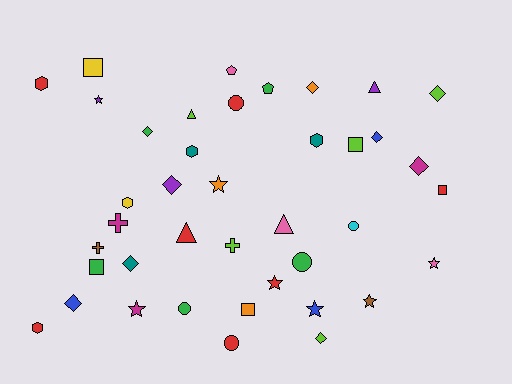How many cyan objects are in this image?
There is 1 cyan object.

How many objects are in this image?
There are 40 objects.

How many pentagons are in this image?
There are 2 pentagons.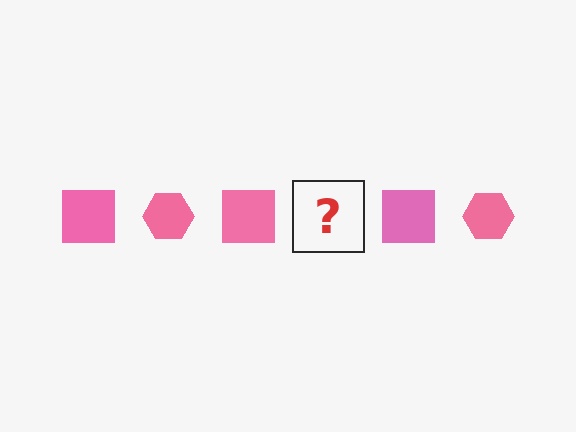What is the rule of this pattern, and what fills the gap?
The rule is that the pattern cycles through square, hexagon shapes in pink. The gap should be filled with a pink hexagon.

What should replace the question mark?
The question mark should be replaced with a pink hexagon.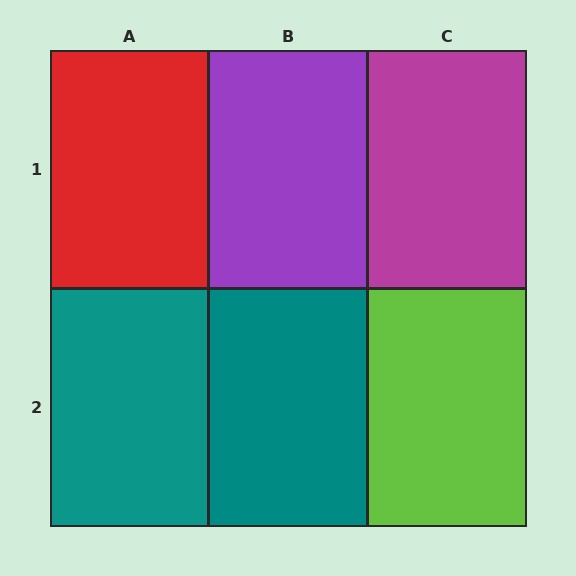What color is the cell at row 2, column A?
Teal.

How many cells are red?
1 cell is red.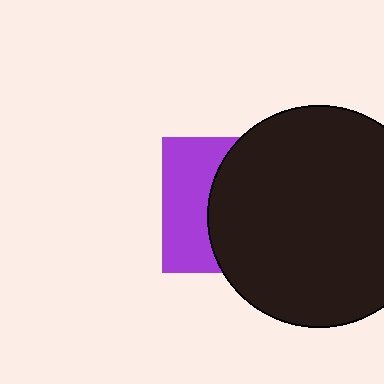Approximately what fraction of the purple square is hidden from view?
Roughly 61% of the purple square is hidden behind the black circle.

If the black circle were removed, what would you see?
You would see the complete purple square.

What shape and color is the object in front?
The object in front is a black circle.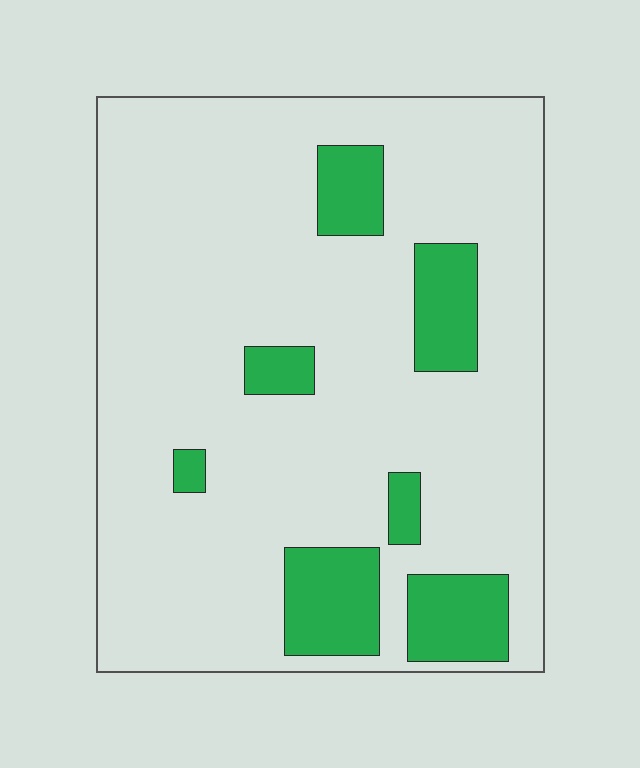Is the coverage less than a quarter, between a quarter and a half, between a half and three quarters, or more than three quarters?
Less than a quarter.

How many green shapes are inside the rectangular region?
7.